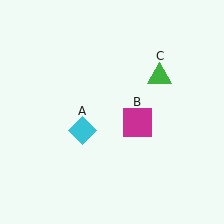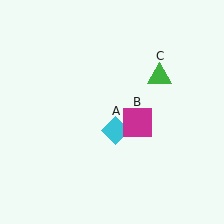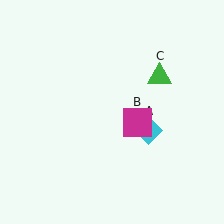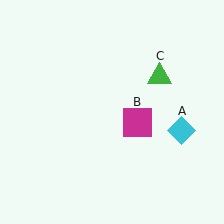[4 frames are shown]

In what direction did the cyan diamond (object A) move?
The cyan diamond (object A) moved right.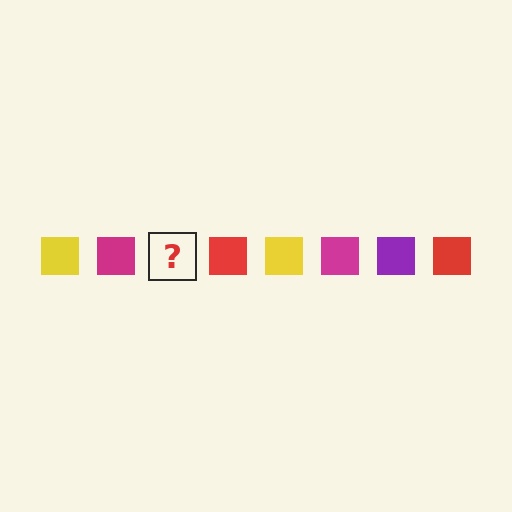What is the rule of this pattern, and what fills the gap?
The rule is that the pattern cycles through yellow, magenta, purple, red squares. The gap should be filled with a purple square.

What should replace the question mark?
The question mark should be replaced with a purple square.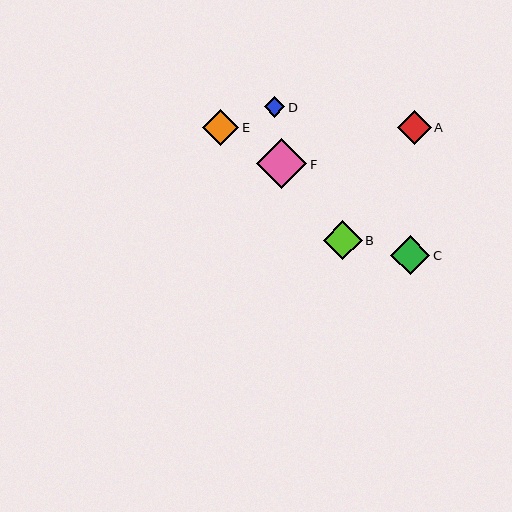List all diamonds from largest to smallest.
From largest to smallest: F, C, B, E, A, D.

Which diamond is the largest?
Diamond F is the largest with a size of approximately 50 pixels.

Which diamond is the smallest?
Diamond D is the smallest with a size of approximately 21 pixels.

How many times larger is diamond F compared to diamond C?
Diamond F is approximately 1.3 times the size of diamond C.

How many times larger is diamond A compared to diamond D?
Diamond A is approximately 1.6 times the size of diamond D.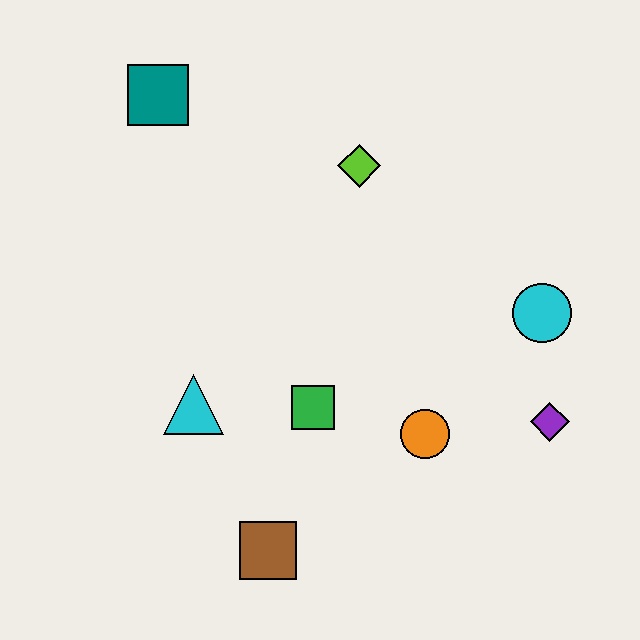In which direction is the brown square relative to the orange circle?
The brown square is to the left of the orange circle.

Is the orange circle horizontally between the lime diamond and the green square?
No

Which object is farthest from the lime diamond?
The brown square is farthest from the lime diamond.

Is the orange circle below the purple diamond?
Yes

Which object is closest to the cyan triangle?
The green square is closest to the cyan triangle.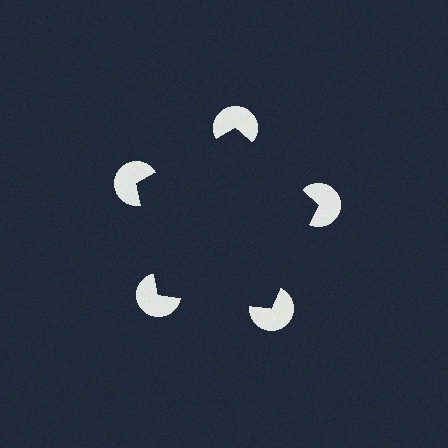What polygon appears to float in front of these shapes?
An illusory pentagon — its edges are inferred from the aligned wedge cuts in the pac-man discs, not physically drawn.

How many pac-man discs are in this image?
There are 5 — one at each vertex of the illusory pentagon.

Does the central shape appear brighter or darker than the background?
It typically appears slightly darker than the background, even though no actual brightness change is drawn.